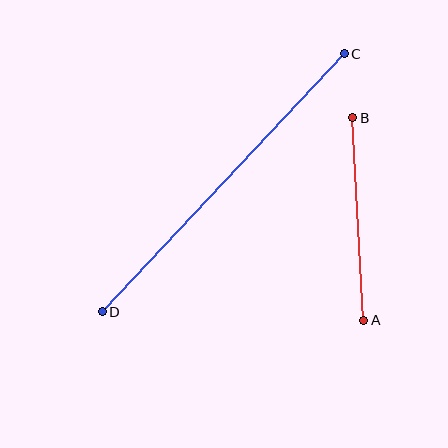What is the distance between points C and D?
The distance is approximately 354 pixels.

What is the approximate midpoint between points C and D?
The midpoint is at approximately (223, 183) pixels.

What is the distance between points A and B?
The distance is approximately 203 pixels.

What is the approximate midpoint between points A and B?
The midpoint is at approximately (358, 219) pixels.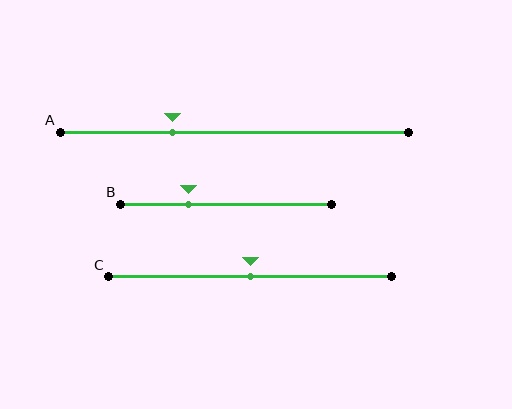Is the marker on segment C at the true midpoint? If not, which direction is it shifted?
Yes, the marker on segment C is at the true midpoint.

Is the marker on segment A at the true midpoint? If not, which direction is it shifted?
No, the marker on segment A is shifted to the left by about 18% of the segment length.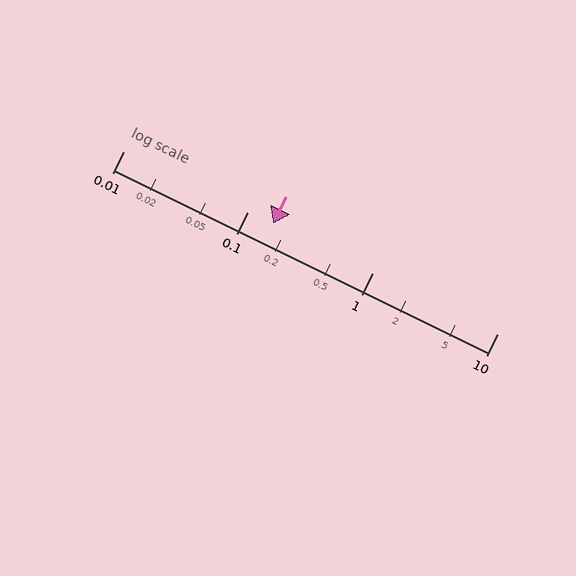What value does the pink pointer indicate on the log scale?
The pointer indicates approximately 0.16.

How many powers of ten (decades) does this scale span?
The scale spans 3 decades, from 0.01 to 10.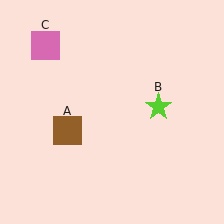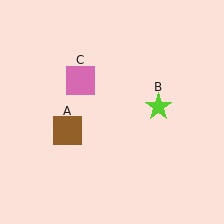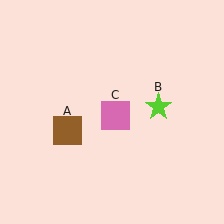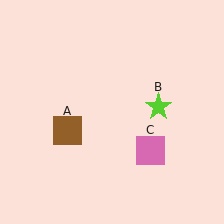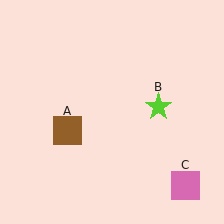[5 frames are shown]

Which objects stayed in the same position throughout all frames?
Brown square (object A) and lime star (object B) remained stationary.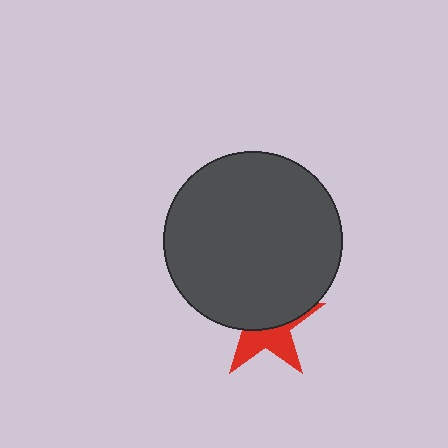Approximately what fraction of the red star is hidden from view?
Roughly 58% of the red star is hidden behind the dark gray circle.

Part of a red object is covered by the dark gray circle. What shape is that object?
It is a star.